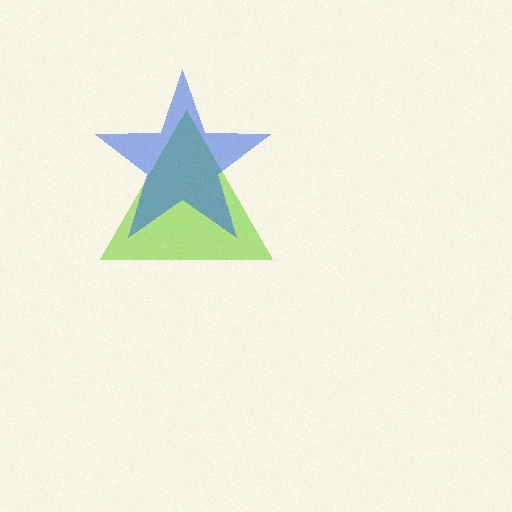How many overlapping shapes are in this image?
There are 2 overlapping shapes in the image.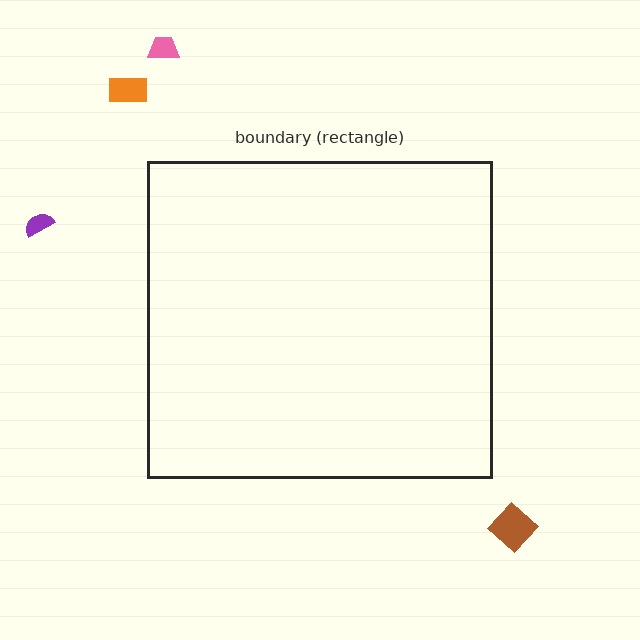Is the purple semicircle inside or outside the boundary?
Outside.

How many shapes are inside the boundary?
0 inside, 4 outside.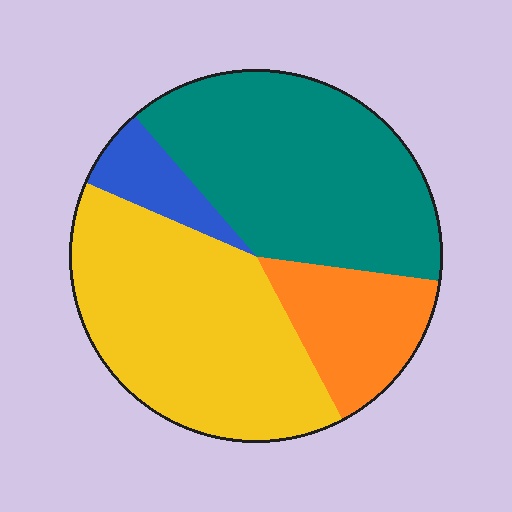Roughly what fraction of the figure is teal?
Teal covers 39% of the figure.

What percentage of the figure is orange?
Orange takes up about one sixth (1/6) of the figure.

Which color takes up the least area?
Blue, at roughly 5%.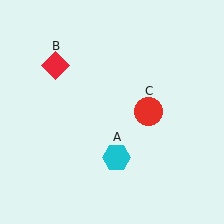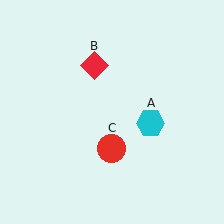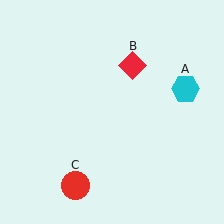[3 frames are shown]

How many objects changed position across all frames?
3 objects changed position: cyan hexagon (object A), red diamond (object B), red circle (object C).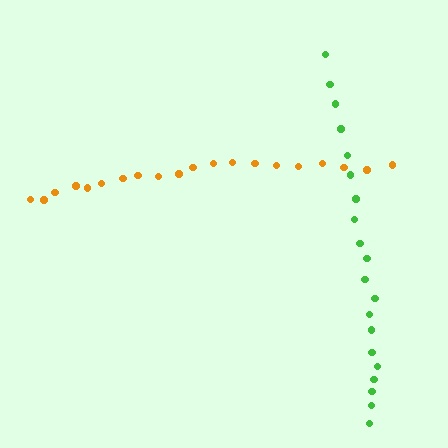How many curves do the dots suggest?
There are 2 distinct paths.